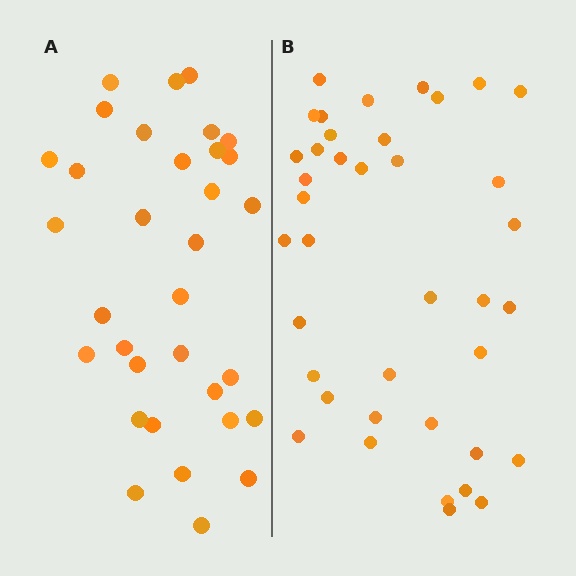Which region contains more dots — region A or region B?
Region B (the right region) has more dots.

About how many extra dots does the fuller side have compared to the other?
Region B has about 6 more dots than region A.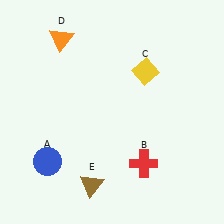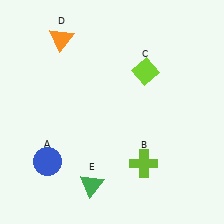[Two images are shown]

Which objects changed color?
B changed from red to lime. C changed from yellow to lime. E changed from brown to green.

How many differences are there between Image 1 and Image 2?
There are 3 differences between the two images.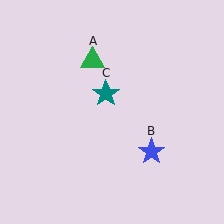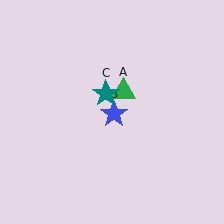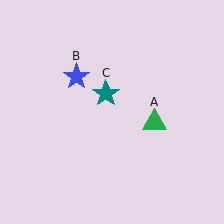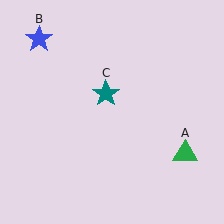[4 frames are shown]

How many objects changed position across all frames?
2 objects changed position: green triangle (object A), blue star (object B).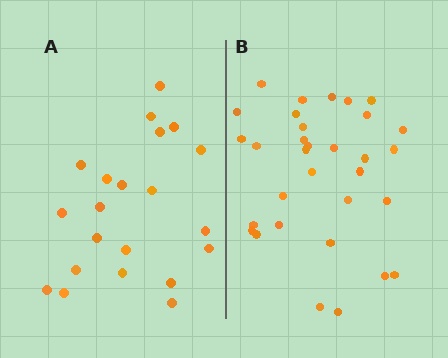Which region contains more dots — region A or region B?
Region B (the right region) has more dots.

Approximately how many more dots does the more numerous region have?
Region B has roughly 12 or so more dots than region A.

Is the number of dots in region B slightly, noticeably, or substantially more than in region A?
Region B has substantially more. The ratio is roughly 1.5 to 1.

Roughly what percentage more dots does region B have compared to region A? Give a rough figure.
About 50% more.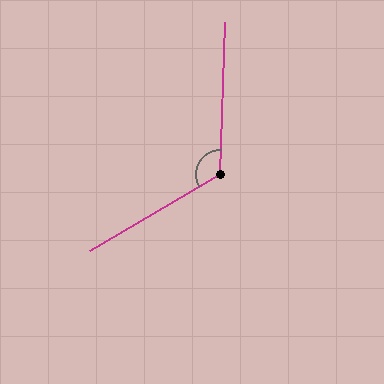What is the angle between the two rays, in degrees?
Approximately 123 degrees.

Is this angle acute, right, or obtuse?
It is obtuse.